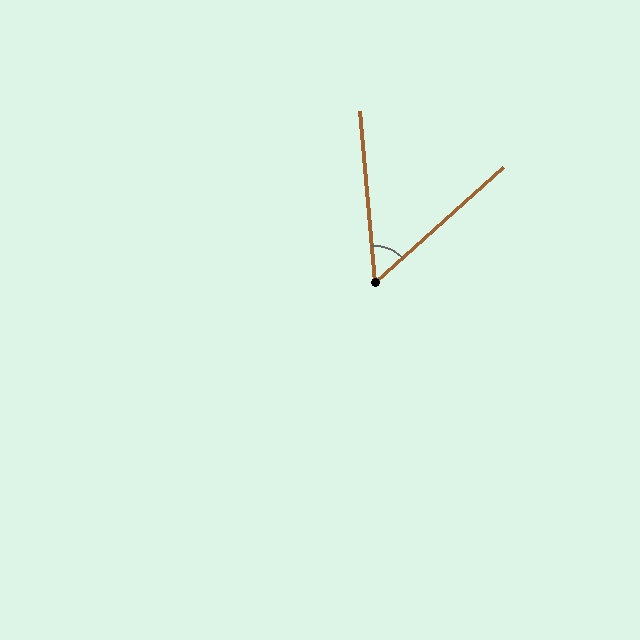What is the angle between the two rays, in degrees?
Approximately 53 degrees.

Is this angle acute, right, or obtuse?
It is acute.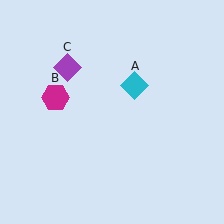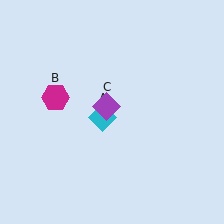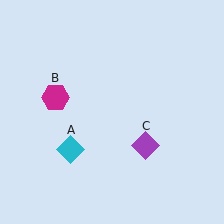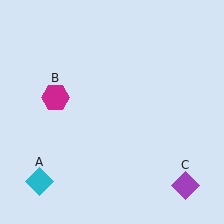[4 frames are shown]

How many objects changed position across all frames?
2 objects changed position: cyan diamond (object A), purple diamond (object C).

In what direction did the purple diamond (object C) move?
The purple diamond (object C) moved down and to the right.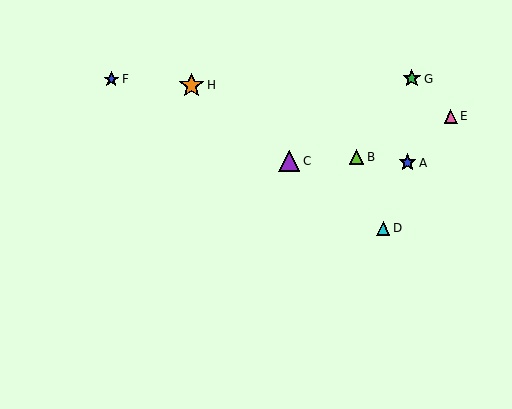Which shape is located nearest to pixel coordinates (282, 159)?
The purple triangle (labeled C) at (289, 161) is nearest to that location.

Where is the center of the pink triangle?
The center of the pink triangle is at (451, 117).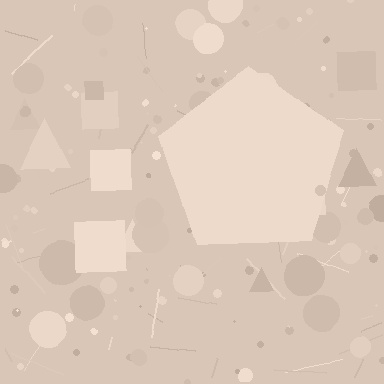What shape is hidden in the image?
A pentagon is hidden in the image.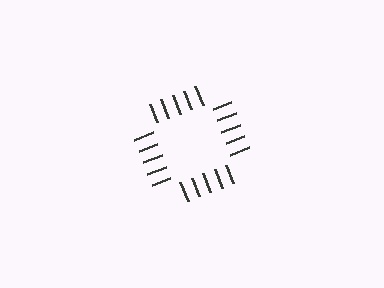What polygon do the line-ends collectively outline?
An illusory square — the line segments terminate on its edges but no continuous stroke is drawn.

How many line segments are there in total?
20 — 5 along each of the 4 edges.